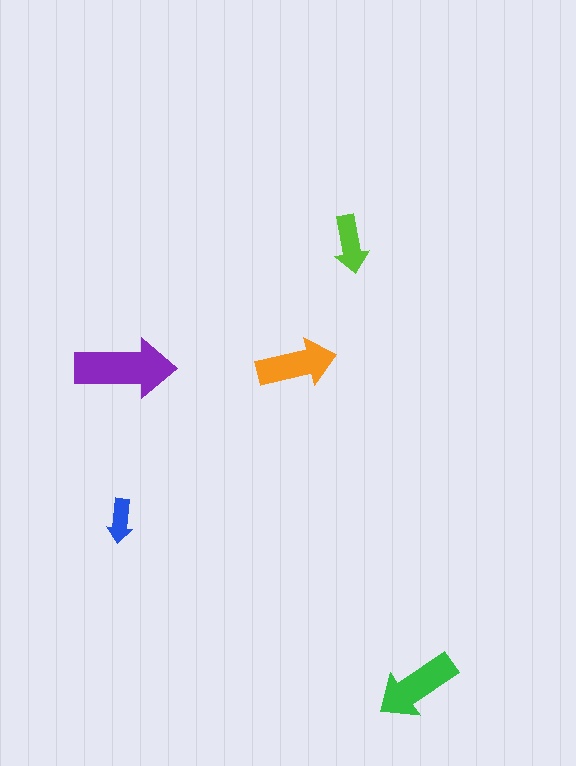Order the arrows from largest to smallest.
the purple one, the green one, the orange one, the lime one, the blue one.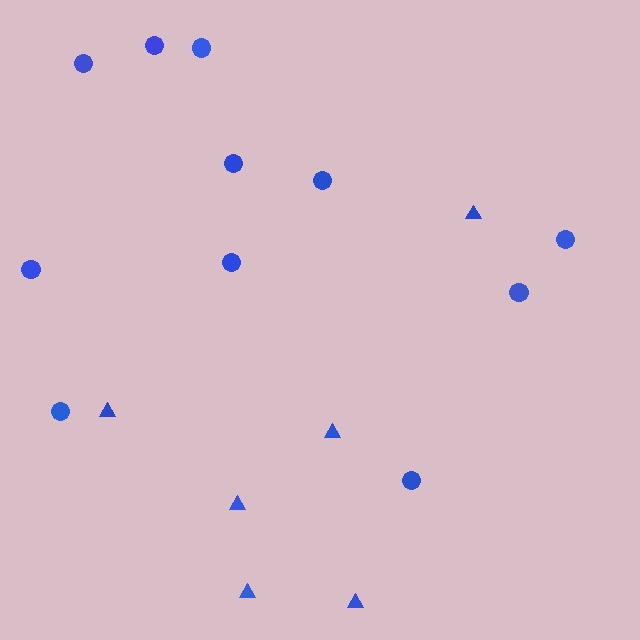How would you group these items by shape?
There are 2 groups: one group of triangles (6) and one group of circles (11).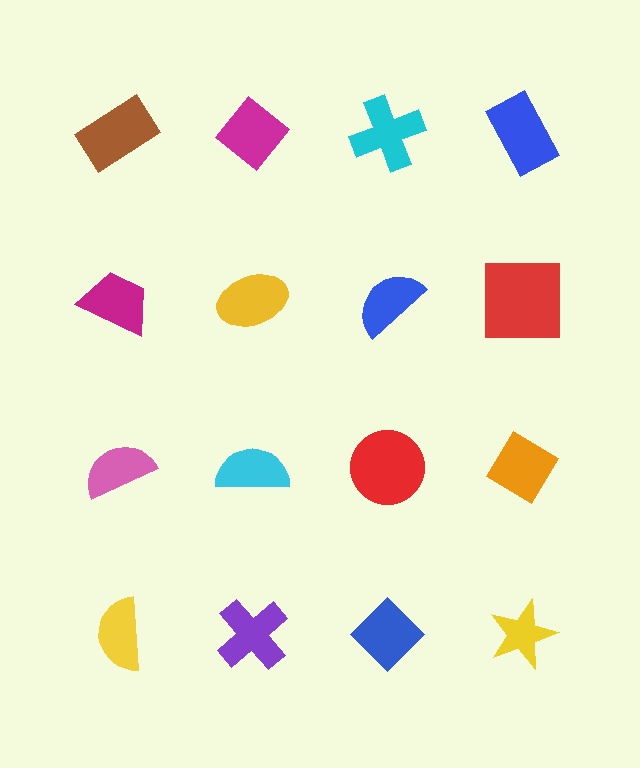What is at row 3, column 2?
A cyan semicircle.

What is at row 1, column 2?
A magenta diamond.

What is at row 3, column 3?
A red circle.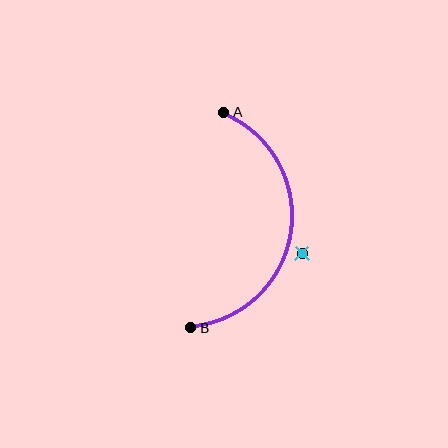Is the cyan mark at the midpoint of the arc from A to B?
No — the cyan mark does not lie on the arc at all. It sits slightly outside the curve.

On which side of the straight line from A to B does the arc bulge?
The arc bulges to the right of the straight line connecting A and B.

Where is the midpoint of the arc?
The arc midpoint is the point on the curve farthest from the straight line joining A and B. It sits to the right of that line.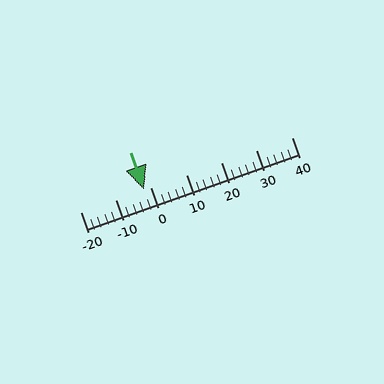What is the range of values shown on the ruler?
The ruler shows values from -20 to 40.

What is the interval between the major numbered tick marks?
The major tick marks are spaced 10 units apart.